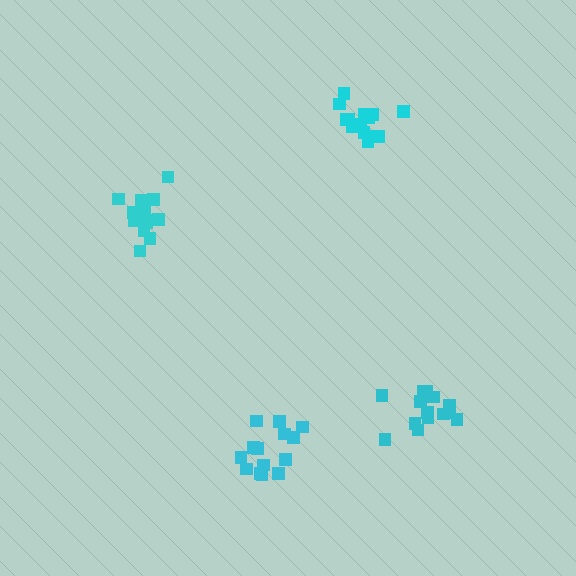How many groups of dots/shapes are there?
There are 4 groups.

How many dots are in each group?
Group 1: 15 dots, Group 2: 14 dots, Group 3: 14 dots, Group 4: 14 dots (57 total).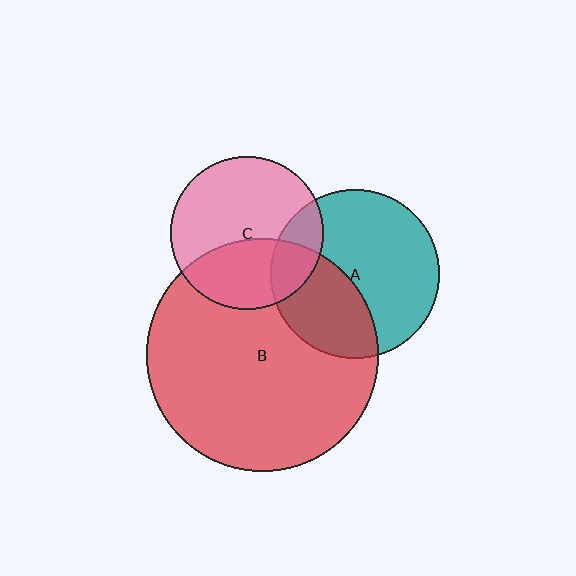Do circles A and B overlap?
Yes.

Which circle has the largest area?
Circle B (red).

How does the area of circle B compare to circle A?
Approximately 1.9 times.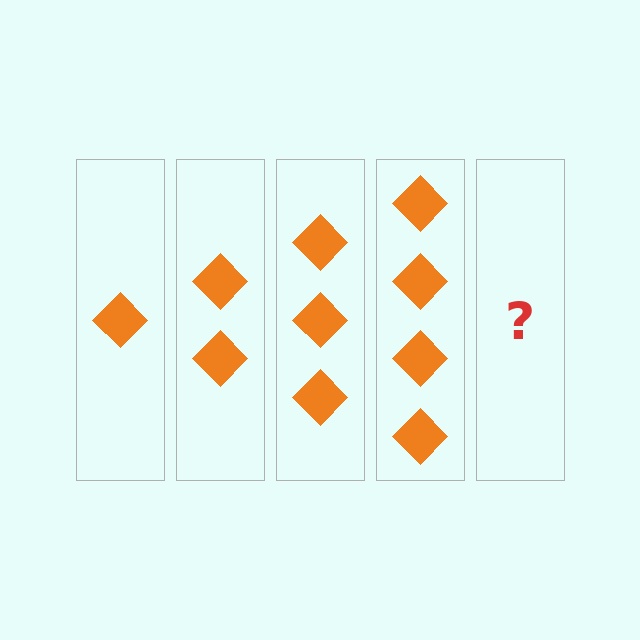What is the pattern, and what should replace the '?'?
The pattern is that each step adds one more diamond. The '?' should be 5 diamonds.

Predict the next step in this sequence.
The next step is 5 diamonds.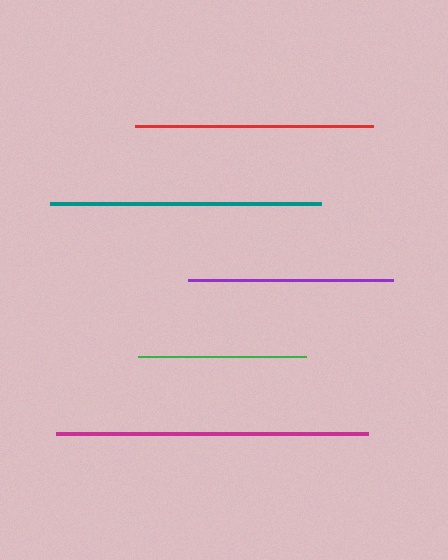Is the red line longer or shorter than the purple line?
The red line is longer than the purple line.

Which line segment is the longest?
The magenta line is the longest at approximately 312 pixels.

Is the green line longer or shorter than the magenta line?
The magenta line is longer than the green line.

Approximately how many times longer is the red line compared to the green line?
The red line is approximately 1.4 times the length of the green line.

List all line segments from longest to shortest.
From longest to shortest: magenta, teal, red, purple, green.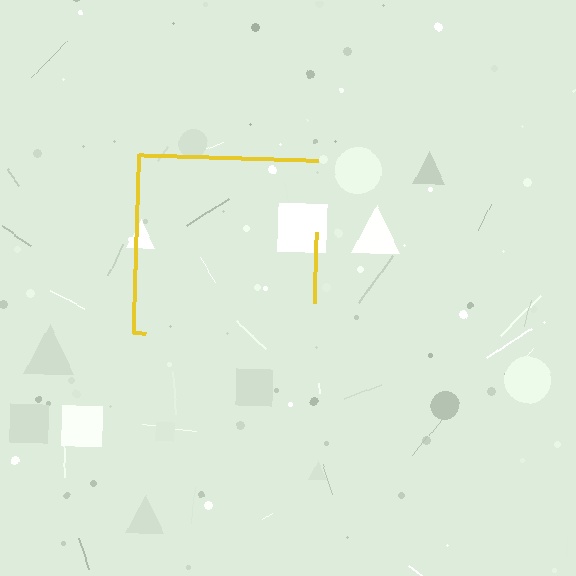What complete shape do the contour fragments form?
The contour fragments form a square.